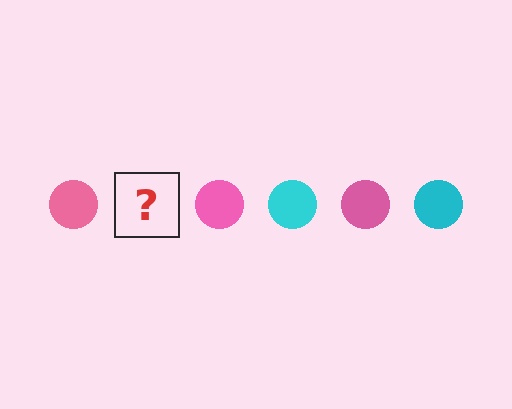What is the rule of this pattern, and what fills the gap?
The rule is that the pattern cycles through pink, cyan circles. The gap should be filled with a cyan circle.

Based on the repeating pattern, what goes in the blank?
The blank should be a cyan circle.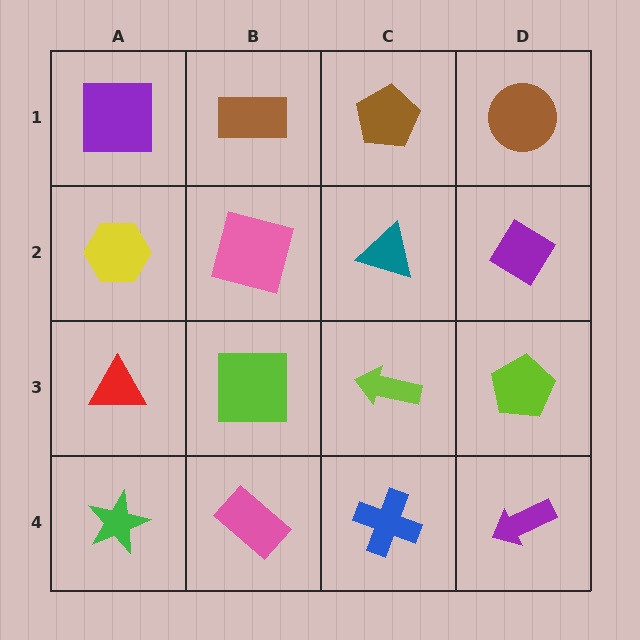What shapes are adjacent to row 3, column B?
A pink square (row 2, column B), a pink rectangle (row 4, column B), a red triangle (row 3, column A), a lime arrow (row 3, column C).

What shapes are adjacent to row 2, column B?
A brown rectangle (row 1, column B), a lime square (row 3, column B), a yellow hexagon (row 2, column A), a teal triangle (row 2, column C).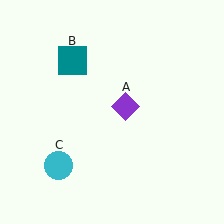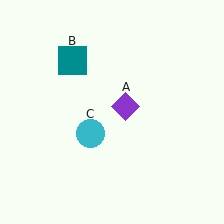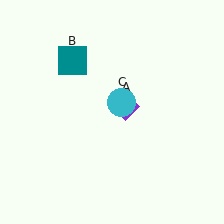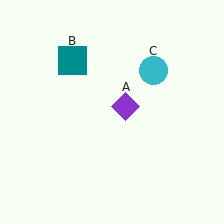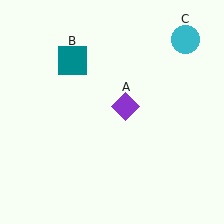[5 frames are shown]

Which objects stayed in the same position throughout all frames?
Purple diamond (object A) and teal square (object B) remained stationary.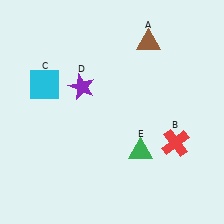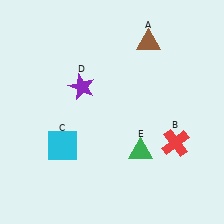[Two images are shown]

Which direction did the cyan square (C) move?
The cyan square (C) moved down.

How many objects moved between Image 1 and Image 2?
1 object moved between the two images.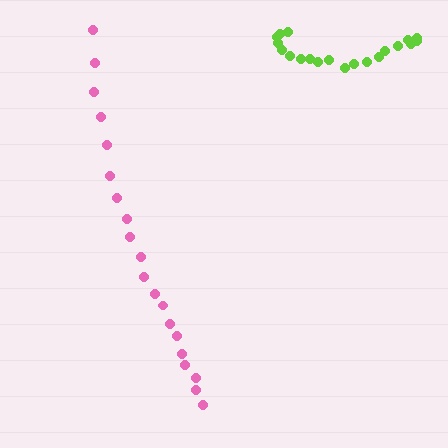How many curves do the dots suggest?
There are 2 distinct paths.